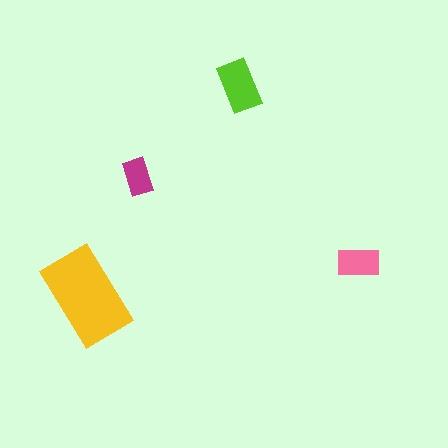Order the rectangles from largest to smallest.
the yellow one, the lime one, the pink one, the magenta one.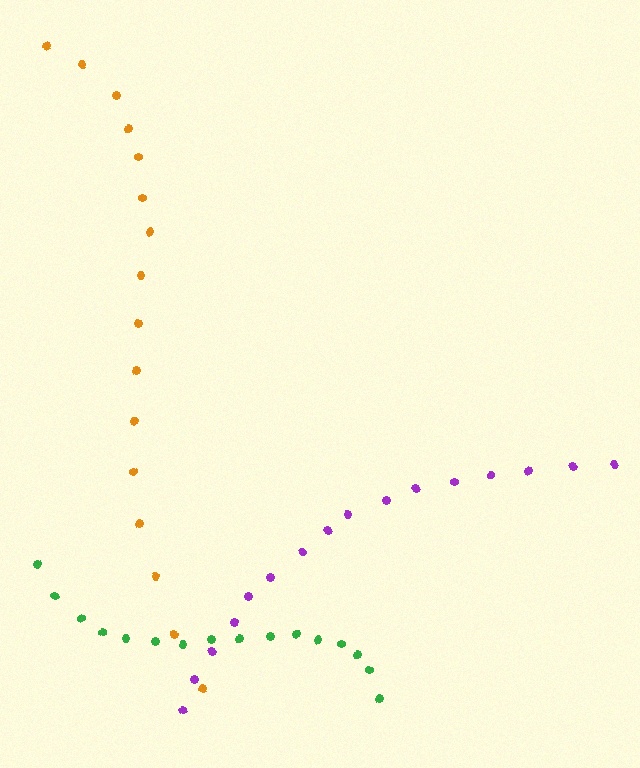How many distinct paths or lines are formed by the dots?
There are 3 distinct paths.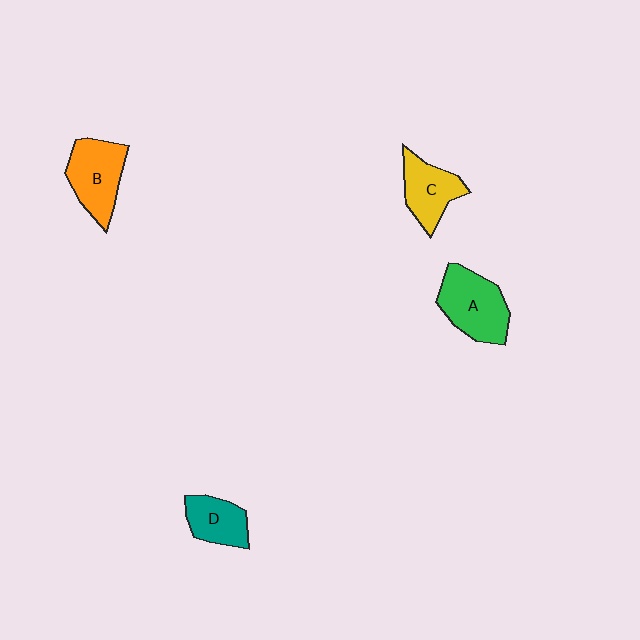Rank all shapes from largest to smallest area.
From largest to smallest: A (green), B (orange), C (yellow), D (teal).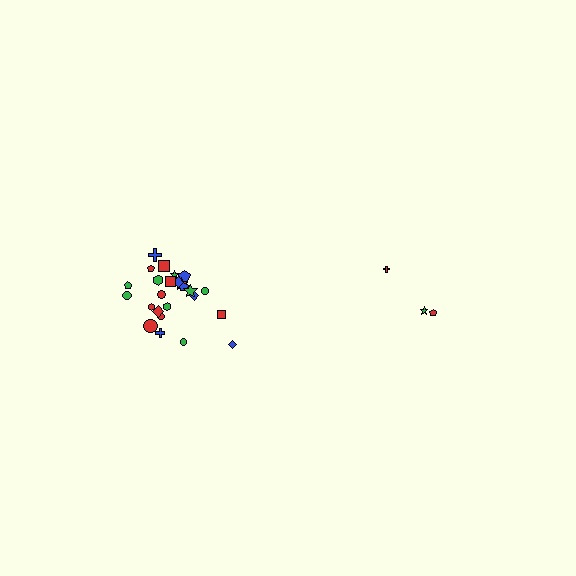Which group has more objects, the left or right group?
The left group.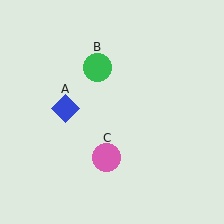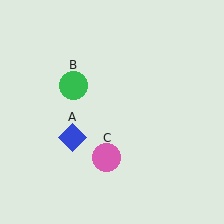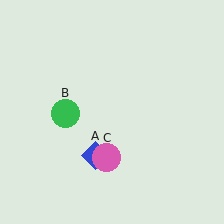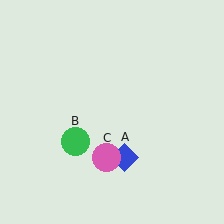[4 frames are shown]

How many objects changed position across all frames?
2 objects changed position: blue diamond (object A), green circle (object B).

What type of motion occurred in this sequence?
The blue diamond (object A), green circle (object B) rotated counterclockwise around the center of the scene.